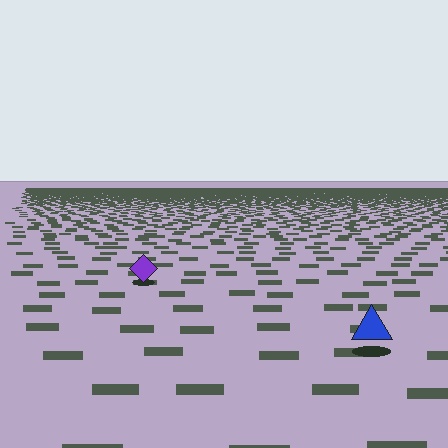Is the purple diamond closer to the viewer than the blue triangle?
No. The blue triangle is closer — you can tell from the texture gradient: the ground texture is coarser near it.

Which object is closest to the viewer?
The blue triangle is closest. The texture marks near it are larger and more spread out.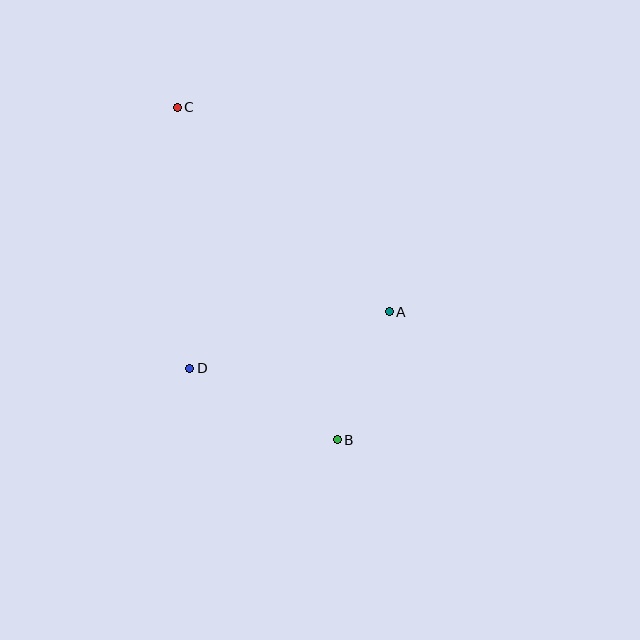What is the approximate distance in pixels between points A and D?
The distance between A and D is approximately 207 pixels.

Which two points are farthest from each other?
Points B and C are farthest from each other.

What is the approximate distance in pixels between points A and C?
The distance between A and C is approximately 295 pixels.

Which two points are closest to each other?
Points A and B are closest to each other.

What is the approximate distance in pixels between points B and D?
The distance between B and D is approximately 164 pixels.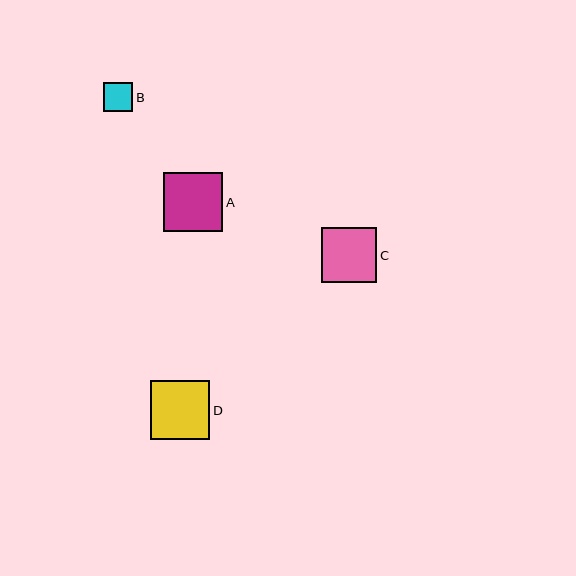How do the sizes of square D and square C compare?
Square D and square C are approximately the same size.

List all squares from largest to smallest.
From largest to smallest: D, A, C, B.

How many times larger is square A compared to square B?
Square A is approximately 2.0 times the size of square B.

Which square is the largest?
Square D is the largest with a size of approximately 59 pixels.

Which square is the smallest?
Square B is the smallest with a size of approximately 29 pixels.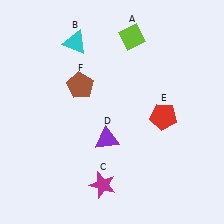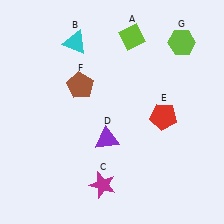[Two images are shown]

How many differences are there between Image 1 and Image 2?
There is 1 difference between the two images.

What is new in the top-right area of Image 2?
A lime hexagon (G) was added in the top-right area of Image 2.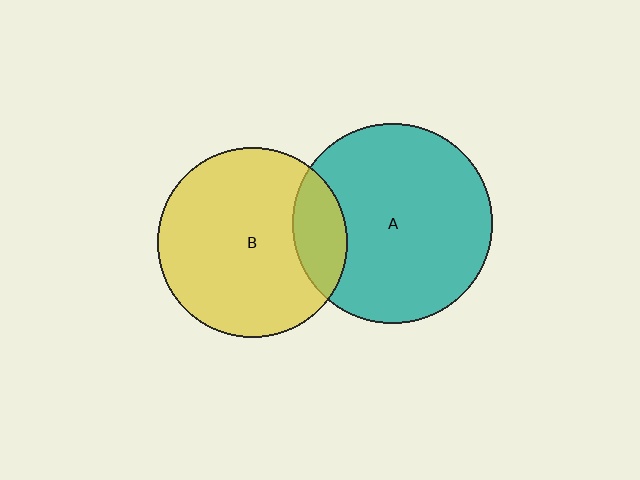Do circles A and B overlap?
Yes.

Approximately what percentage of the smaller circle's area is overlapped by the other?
Approximately 15%.